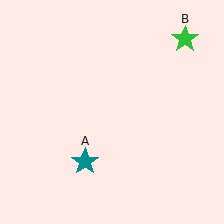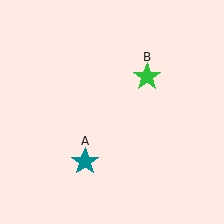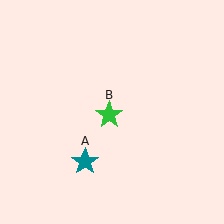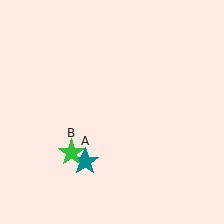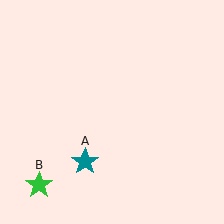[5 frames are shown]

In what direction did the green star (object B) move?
The green star (object B) moved down and to the left.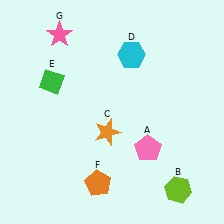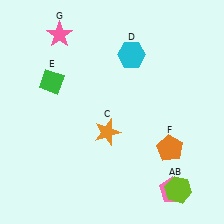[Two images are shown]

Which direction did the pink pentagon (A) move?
The pink pentagon (A) moved down.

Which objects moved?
The objects that moved are: the pink pentagon (A), the orange pentagon (F).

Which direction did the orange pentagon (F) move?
The orange pentagon (F) moved right.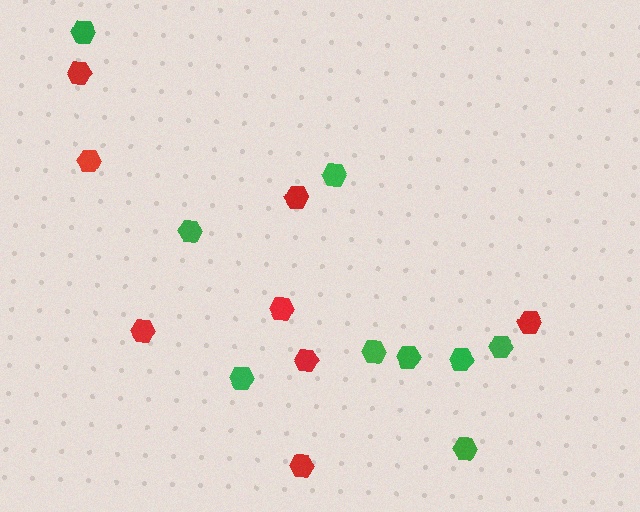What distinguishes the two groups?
There are 2 groups: one group of red hexagons (8) and one group of green hexagons (9).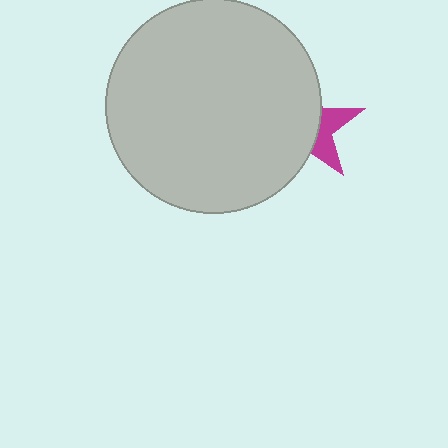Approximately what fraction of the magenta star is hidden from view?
Roughly 67% of the magenta star is hidden behind the light gray circle.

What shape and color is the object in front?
The object in front is a light gray circle.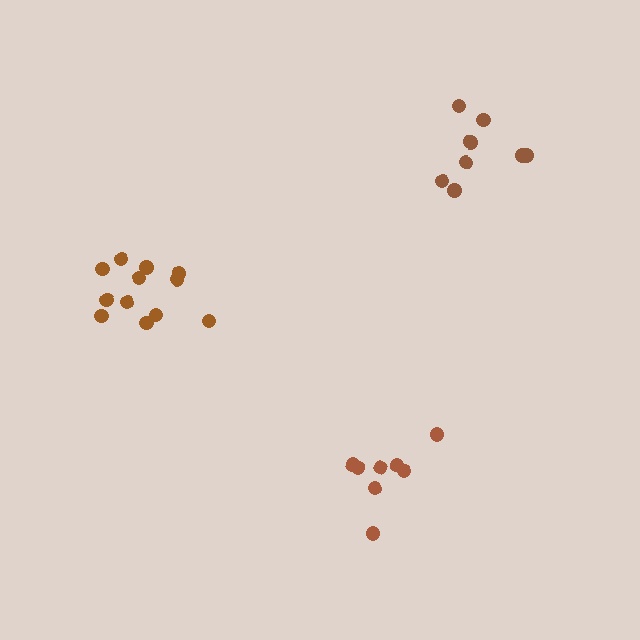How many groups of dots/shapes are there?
There are 3 groups.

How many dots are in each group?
Group 1: 12 dots, Group 2: 8 dots, Group 3: 8 dots (28 total).